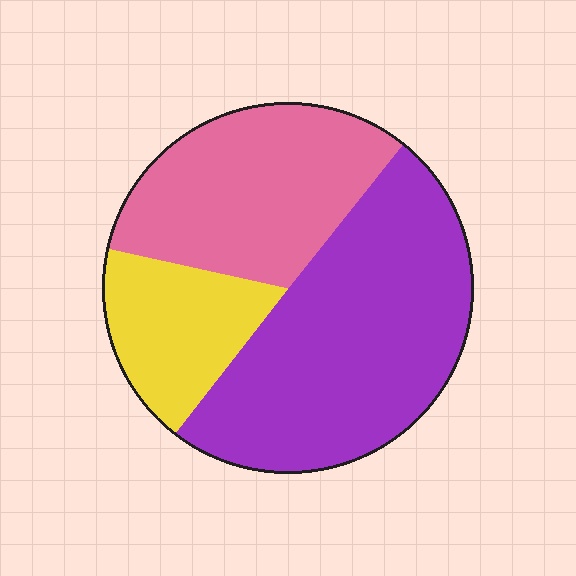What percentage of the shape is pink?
Pink covers roughly 30% of the shape.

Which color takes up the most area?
Purple, at roughly 50%.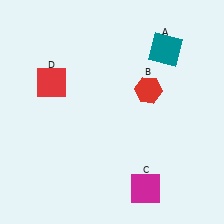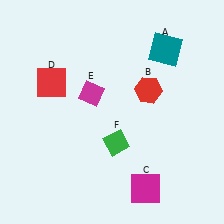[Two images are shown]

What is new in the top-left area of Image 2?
A magenta diamond (E) was added in the top-left area of Image 2.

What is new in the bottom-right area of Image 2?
A green diamond (F) was added in the bottom-right area of Image 2.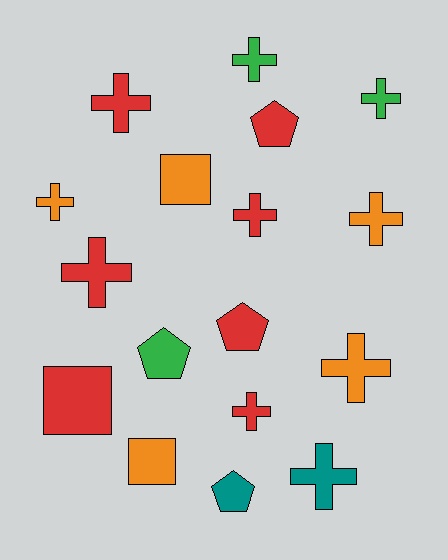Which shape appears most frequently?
Cross, with 10 objects.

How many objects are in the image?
There are 17 objects.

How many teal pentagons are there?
There is 1 teal pentagon.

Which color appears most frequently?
Red, with 7 objects.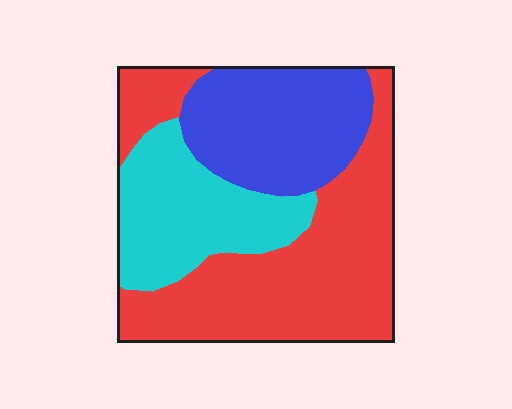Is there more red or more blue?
Red.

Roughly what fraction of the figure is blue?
Blue covers 27% of the figure.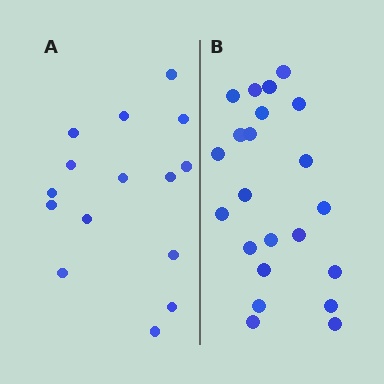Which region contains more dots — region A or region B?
Region B (the right region) has more dots.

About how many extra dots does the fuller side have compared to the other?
Region B has roughly 8 or so more dots than region A.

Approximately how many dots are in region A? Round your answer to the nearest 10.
About 20 dots. (The exact count is 15, which rounds to 20.)